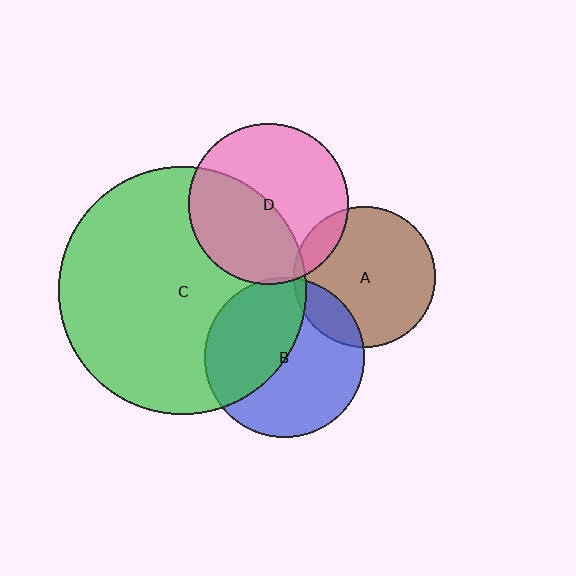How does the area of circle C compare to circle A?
Approximately 3.1 times.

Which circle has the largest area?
Circle C (green).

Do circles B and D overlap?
Yes.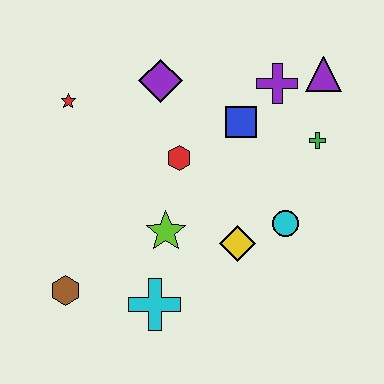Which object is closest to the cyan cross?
The lime star is closest to the cyan cross.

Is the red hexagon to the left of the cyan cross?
No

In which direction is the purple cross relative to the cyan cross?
The purple cross is above the cyan cross.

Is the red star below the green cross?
No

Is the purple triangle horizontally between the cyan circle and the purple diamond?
No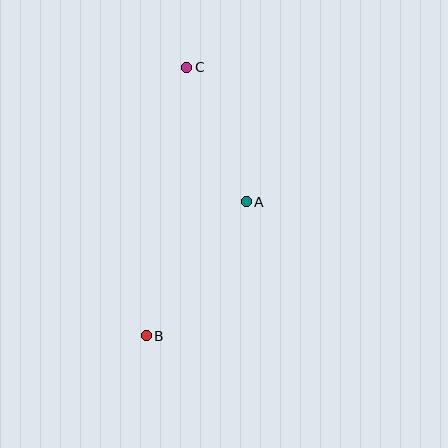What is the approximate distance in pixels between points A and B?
The distance between A and B is approximately 167 pixels.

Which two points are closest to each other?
Points A and C are closest to each other.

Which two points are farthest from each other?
Points B and C are farthest from each other.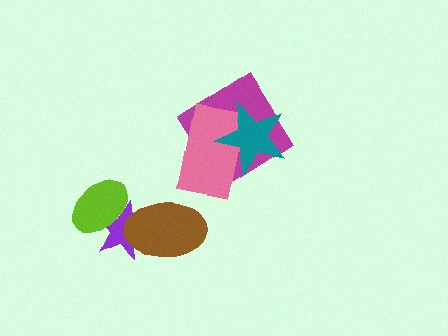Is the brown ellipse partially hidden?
No, no other shape covers it.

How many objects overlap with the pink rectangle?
2 objects overlap with the pink rectangle.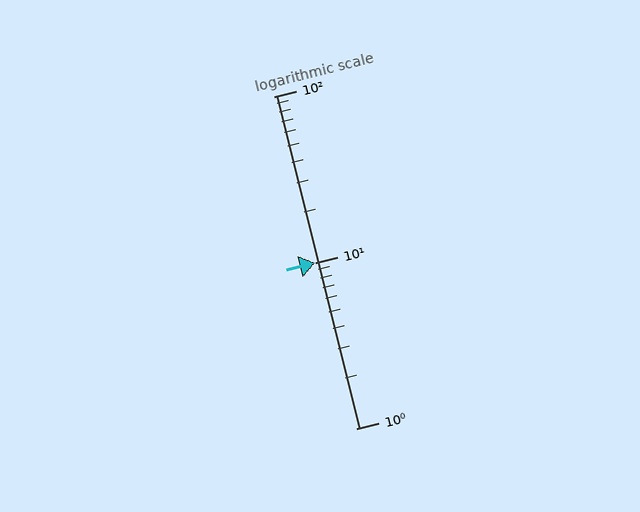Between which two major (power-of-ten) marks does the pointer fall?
The pointer is between 10 and 100.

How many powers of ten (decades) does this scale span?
The scale spans 2 decades, from 1 to 100.